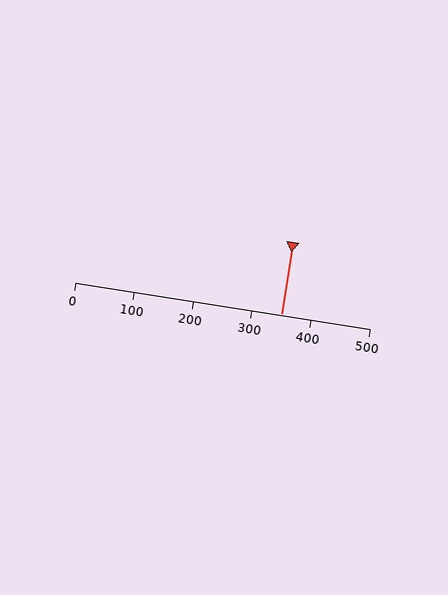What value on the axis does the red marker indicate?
The marker indicates approximately 350.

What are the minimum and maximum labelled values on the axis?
The axis runs from 0 to 500.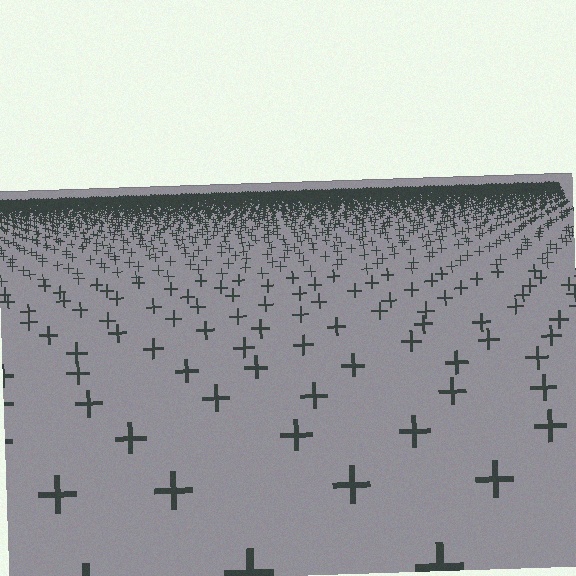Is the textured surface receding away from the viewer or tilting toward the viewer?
The surface is receding away from the viewer. Texture elements get smaller and denser toward the top.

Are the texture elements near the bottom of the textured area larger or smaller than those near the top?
Larger. Near the bottom, elements are closer to the viewer and appear at a bigger on-screen size.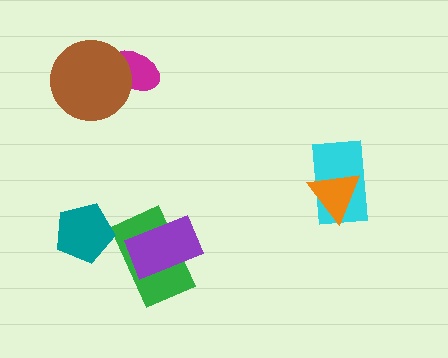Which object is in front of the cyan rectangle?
The orange triangle is in front of the cyan rectangle.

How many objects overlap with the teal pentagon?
0 objects overlap with the teal pentagon.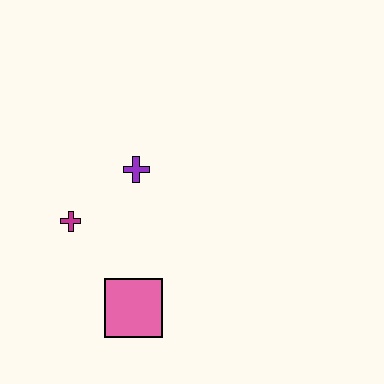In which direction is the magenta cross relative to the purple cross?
The magenta cross is to the left of the purple cross.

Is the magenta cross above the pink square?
Yes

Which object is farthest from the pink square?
The purple cross is farthest from the pink square.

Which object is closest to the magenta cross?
The purple cross is closest to the magenta cross.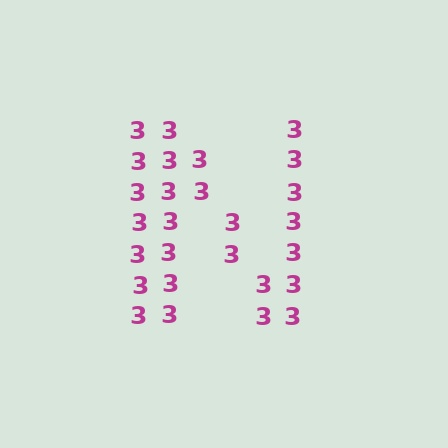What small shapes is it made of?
It is made of small digit 3's.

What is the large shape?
The large shape is the letter N.